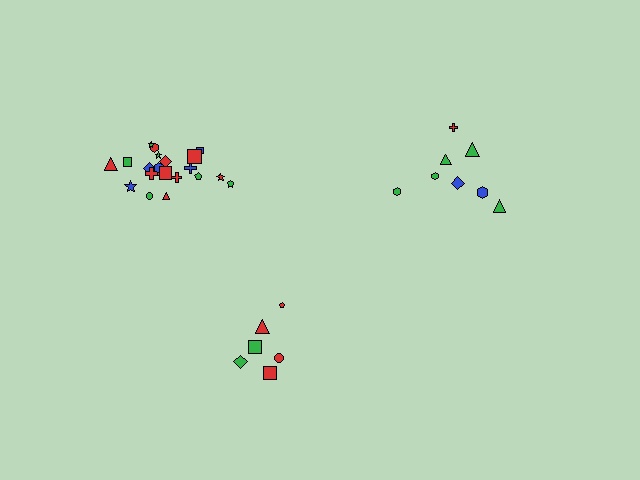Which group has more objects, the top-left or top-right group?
The top-left group.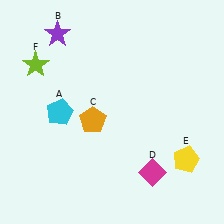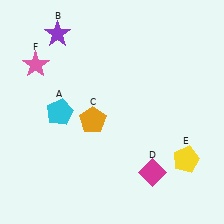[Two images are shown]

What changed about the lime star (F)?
In Image 1, F is lime. In Image 2, it changed to pink.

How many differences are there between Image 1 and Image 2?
There is 1 difference between the two images.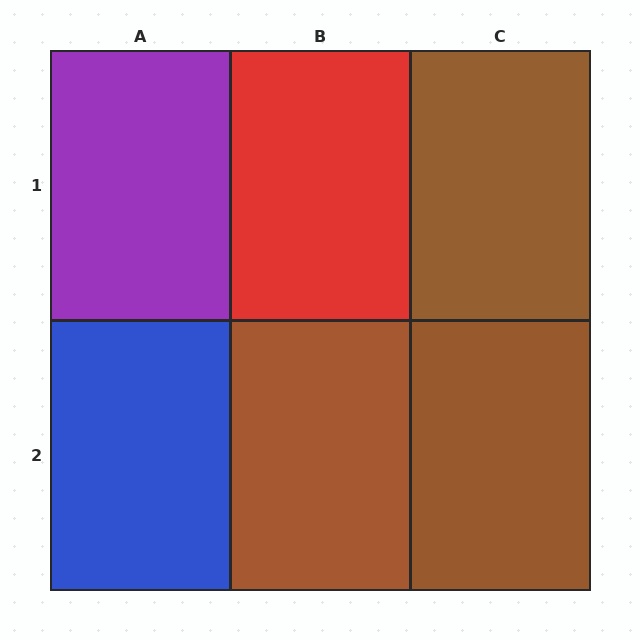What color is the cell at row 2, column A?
Blue.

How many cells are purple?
1 cell is purple.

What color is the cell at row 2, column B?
Brown.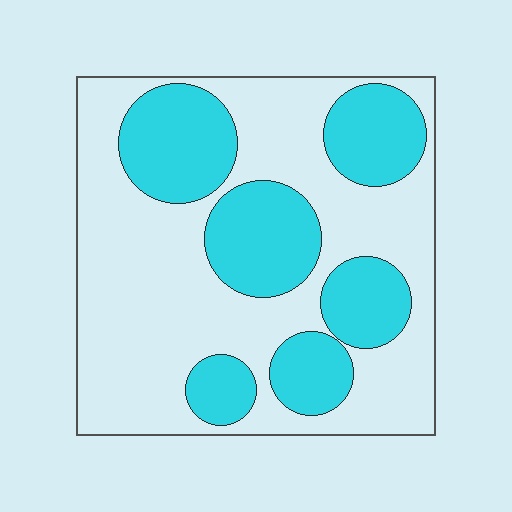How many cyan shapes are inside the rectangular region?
6.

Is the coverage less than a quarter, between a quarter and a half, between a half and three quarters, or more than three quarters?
Between a quarter and a half.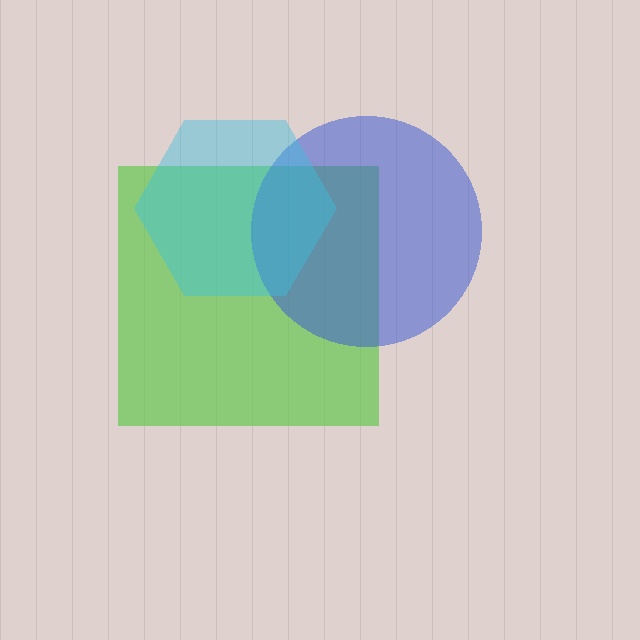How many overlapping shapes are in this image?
There are 3 overlapping shapes in the image.